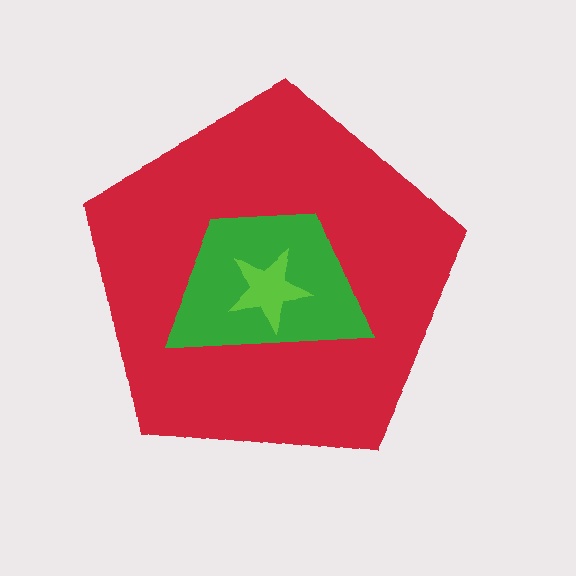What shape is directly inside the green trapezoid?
The lime star.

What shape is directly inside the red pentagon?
The green trapezoid.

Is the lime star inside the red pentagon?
Yes.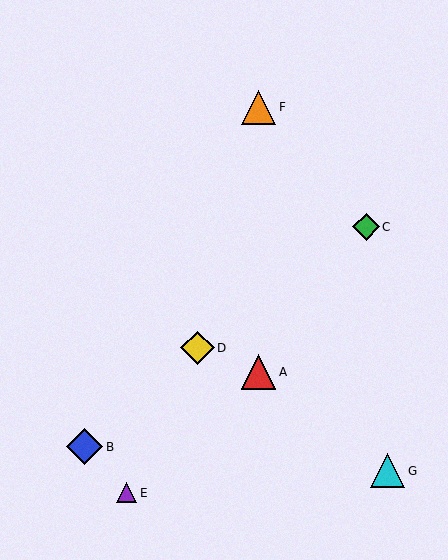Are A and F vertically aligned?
Yes, both are at x≈259.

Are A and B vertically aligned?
No, A is at x≈259 and B is at x≈85.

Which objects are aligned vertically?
Objects A, F are aligned vertically.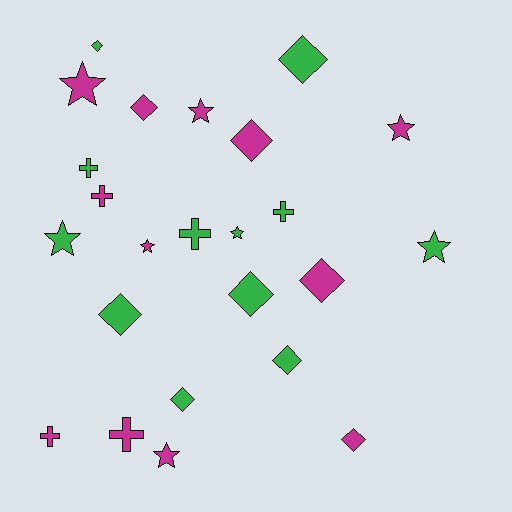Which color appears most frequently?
Green, with 12 objects.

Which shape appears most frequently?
Diamond, with 10 objects.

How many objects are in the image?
There are 24 objects.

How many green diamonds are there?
There are 6 green diamonds.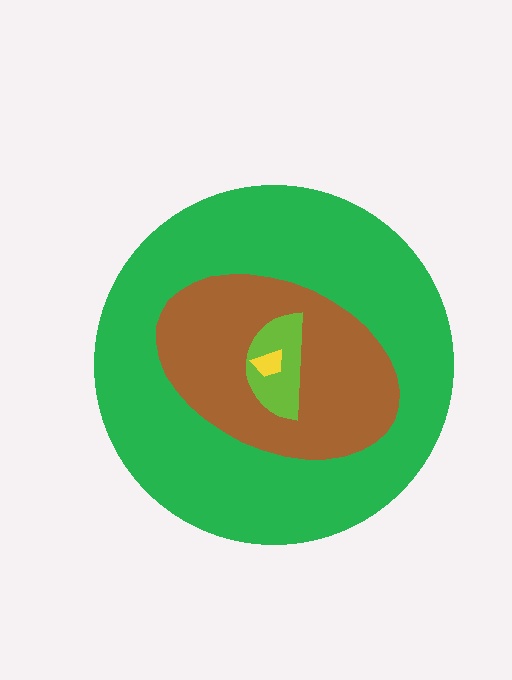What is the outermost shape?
The green circle.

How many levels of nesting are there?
4.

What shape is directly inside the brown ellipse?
The lime semicircle.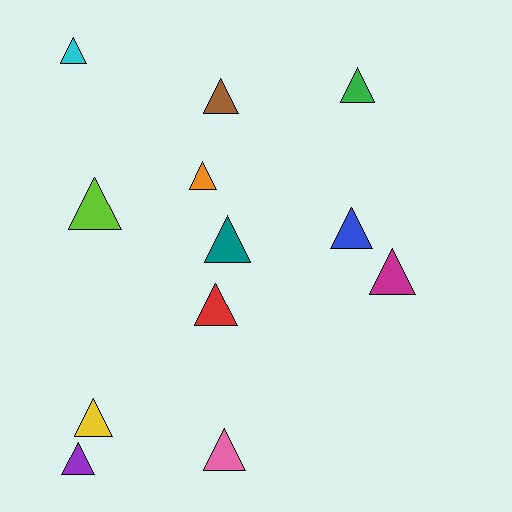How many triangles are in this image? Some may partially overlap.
There are 12 triangles.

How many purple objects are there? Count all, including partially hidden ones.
There is 1 purple object.